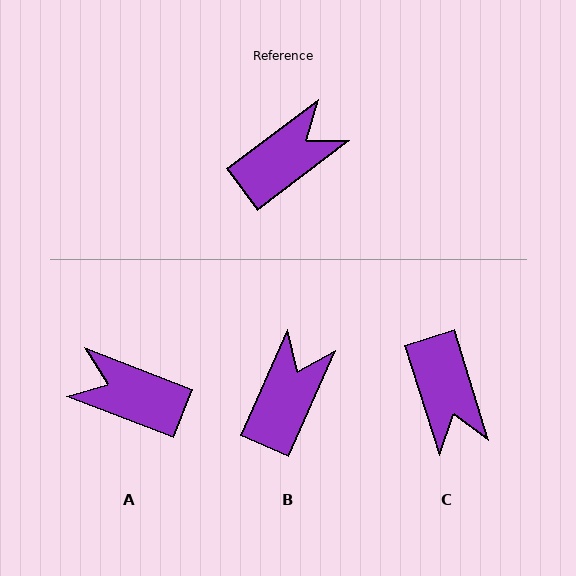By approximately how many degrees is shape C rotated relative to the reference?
Approximately 110 degrees clockwise.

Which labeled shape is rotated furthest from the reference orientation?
A, about 122 degrees away.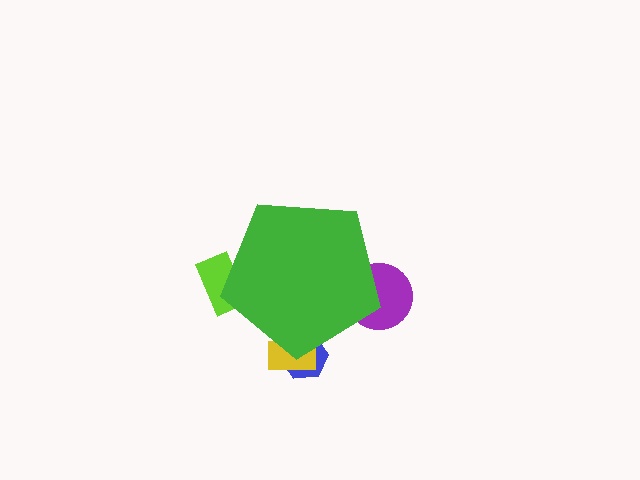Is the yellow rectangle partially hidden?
Yes, the yellow rectangle is partially hidden behind the green pentagon.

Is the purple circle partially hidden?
Yes, the purple circle is partially hidden behind the green pentagon.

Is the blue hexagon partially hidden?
Yes, the blue hexagon is partially hidden behind the green pentagon.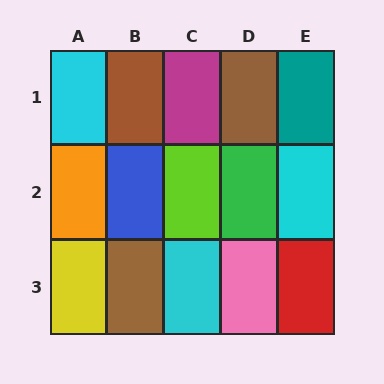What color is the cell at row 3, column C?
Cyan.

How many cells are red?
1 cell is red.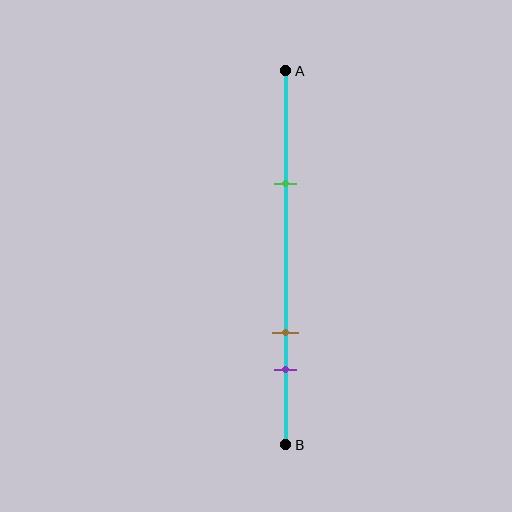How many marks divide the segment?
There are 3 marks dividing the segment.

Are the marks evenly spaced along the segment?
No, the marks are not evenly spaced.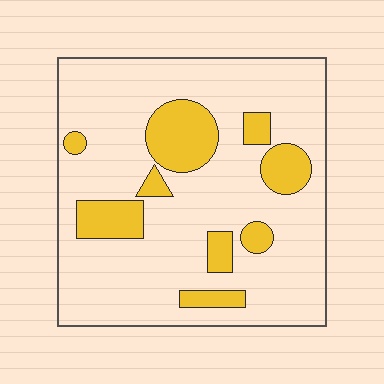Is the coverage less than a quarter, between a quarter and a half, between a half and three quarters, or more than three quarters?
Less than a quarter.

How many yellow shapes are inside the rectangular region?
9.